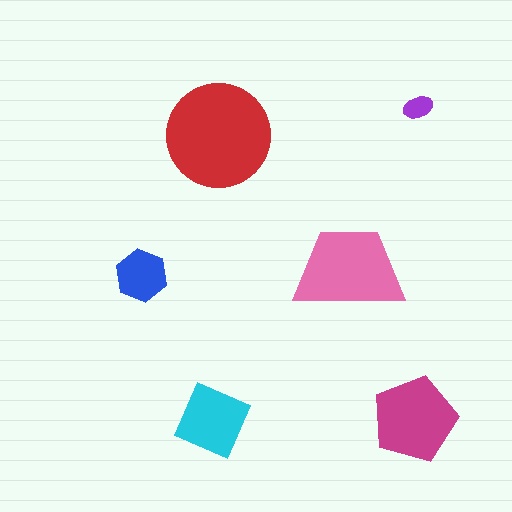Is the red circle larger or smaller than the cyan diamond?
Larger.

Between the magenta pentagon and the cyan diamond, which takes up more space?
The magenta pentagon.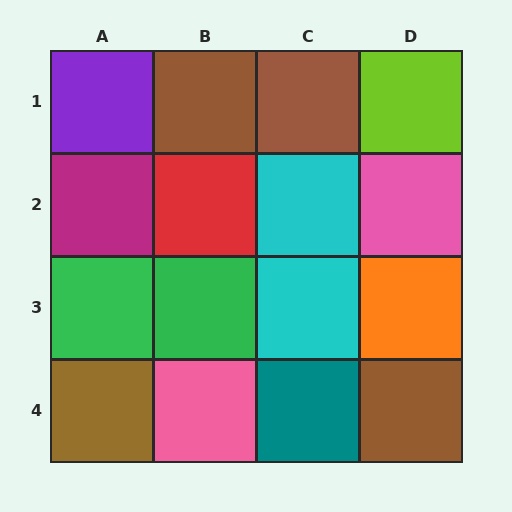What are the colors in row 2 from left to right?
Magenta, red, cyan, pink.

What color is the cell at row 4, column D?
Brown.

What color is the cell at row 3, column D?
Orange.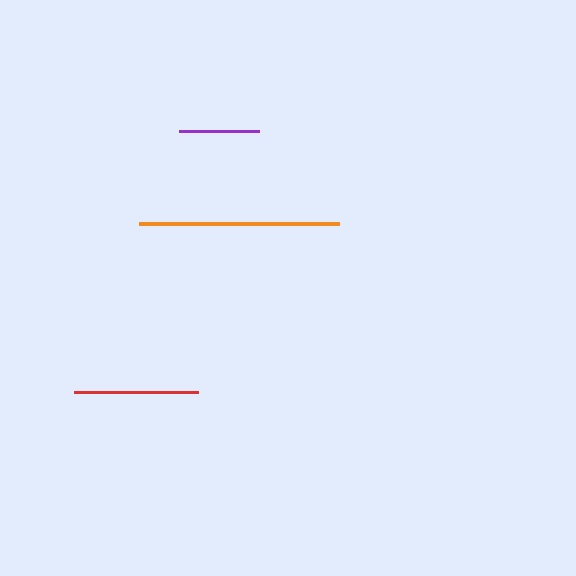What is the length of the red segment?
The red segment is approximately 124 pixels long.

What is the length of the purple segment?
The purple segment is approximately 80 pixels long.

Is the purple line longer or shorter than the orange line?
The orange line is longer than the purple line.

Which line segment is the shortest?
The purple line is the shortest at approximately 80 pixels.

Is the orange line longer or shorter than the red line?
The orange line is longer than the red line.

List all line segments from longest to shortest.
From longest to shortest: orange, red, purple.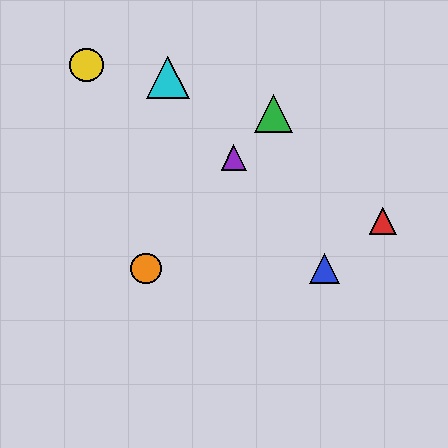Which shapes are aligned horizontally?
The blue triangle, the orange circle are aligned horizontally.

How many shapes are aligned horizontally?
2 shapes (the blue triangle, the orange circle) are aligned horizontally.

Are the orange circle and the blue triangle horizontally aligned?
Yes, both are at y≈269.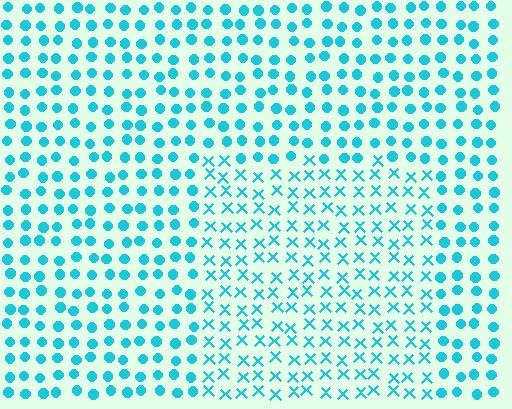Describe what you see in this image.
The image is filled with small cyan elements arranged in a uniform grid. A rectangle-shaped region contains X marks, while the surrounding area contains circles. The boundary is defined purely by the change in element shape.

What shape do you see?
I see a rectangle.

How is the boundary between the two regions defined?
The boundary is defined by a change in element shape: X marks inside vs. circles outside. All elements share the same color and spacing.